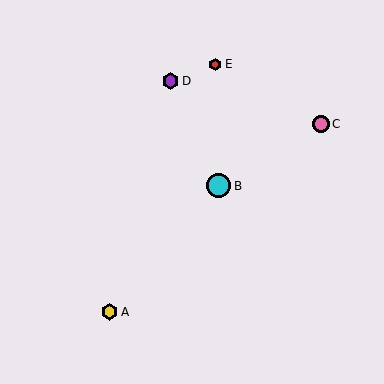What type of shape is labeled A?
Shape A is a yellow hexagon.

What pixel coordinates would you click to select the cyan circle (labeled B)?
Click at (219, 186) to select the cyan circle B.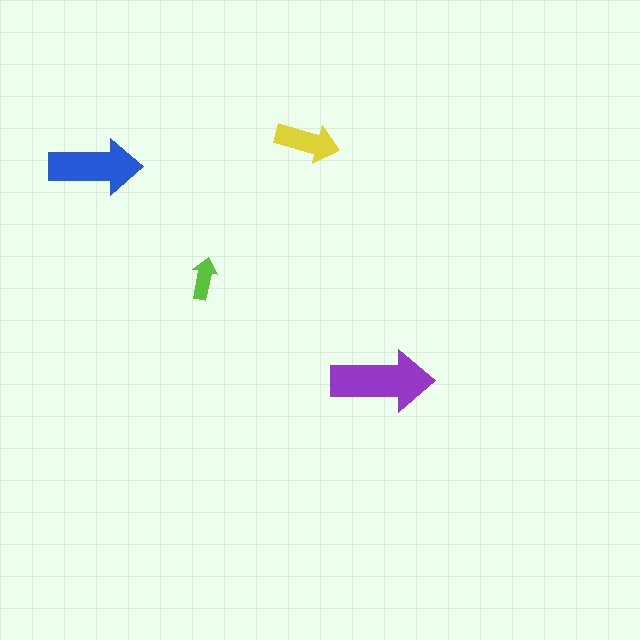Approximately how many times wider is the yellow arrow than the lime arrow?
About 1.5 times wider.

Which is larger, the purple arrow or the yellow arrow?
The purple one.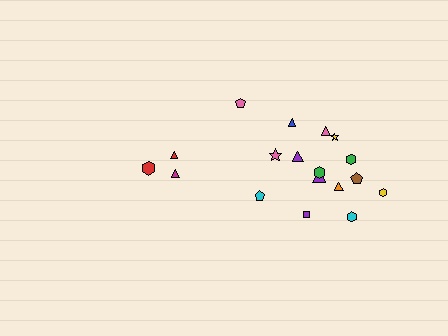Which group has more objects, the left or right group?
The right group.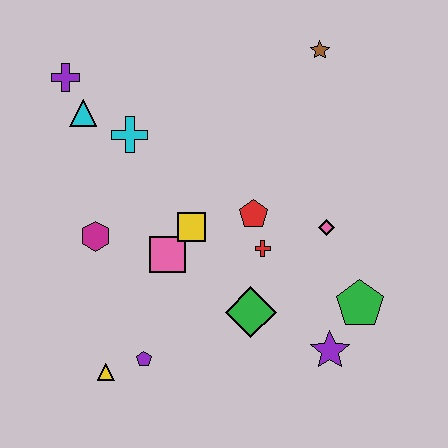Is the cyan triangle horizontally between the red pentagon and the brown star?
No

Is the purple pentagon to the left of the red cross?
Yes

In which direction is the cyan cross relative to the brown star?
The cyan cross is to the left of the brown star.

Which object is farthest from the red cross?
The purple cross is farthest from the red cross.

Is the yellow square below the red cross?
No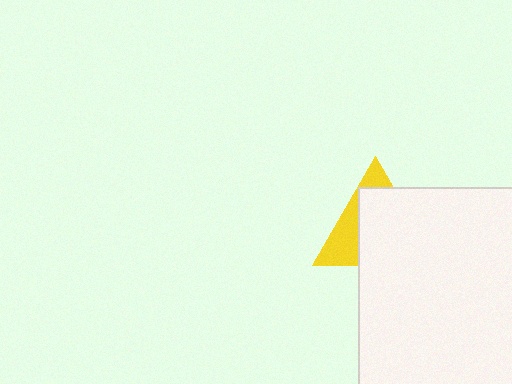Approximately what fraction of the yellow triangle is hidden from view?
Roughly 66% of the yellow triangle is hidden behind the white square.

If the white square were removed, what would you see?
You would see the complete yellow triangle.